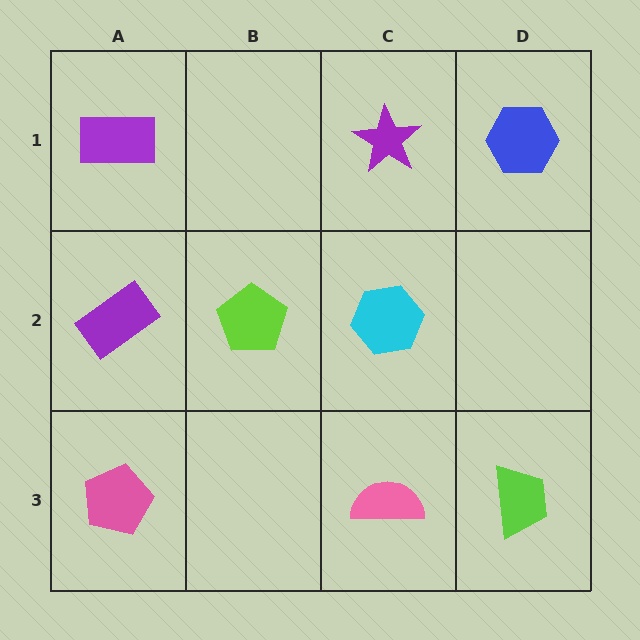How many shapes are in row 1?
3 shapes.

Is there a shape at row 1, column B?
No, that cell is empty.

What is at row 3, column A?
A pink pentagon.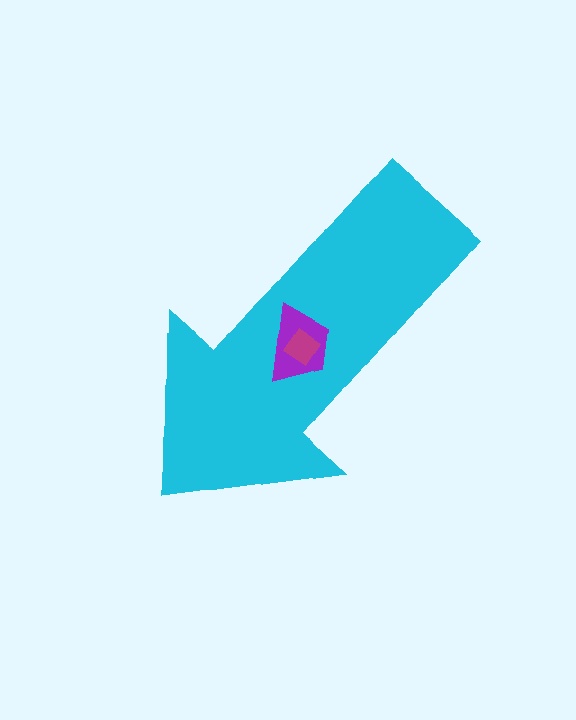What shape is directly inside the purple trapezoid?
The magenta diamond.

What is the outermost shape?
The cyan arrow.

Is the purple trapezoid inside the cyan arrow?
Yes.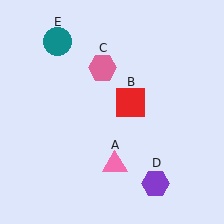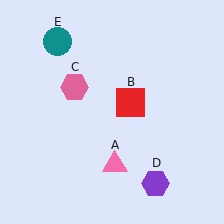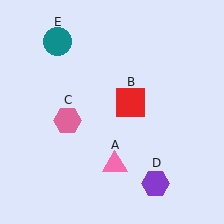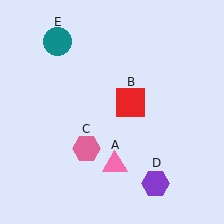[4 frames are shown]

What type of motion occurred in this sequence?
The pink hexagon (object C) rotated counterclockwise around the center of the scene.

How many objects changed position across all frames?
1 object changed position: pink hexagon (object C).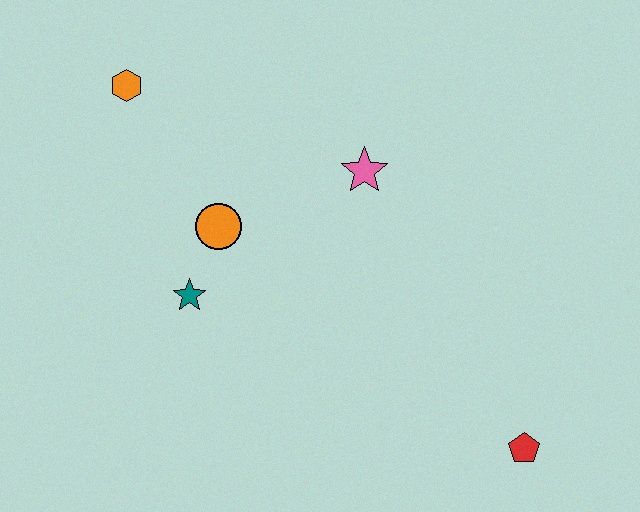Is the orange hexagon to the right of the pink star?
No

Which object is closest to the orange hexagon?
The orange circle is closest to the orange hexagon.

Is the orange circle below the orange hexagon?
Yes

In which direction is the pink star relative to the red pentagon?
The pink star is above the red pentagon.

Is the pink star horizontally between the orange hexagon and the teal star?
No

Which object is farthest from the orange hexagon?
The red pentagon is farthest from the orange hexagon.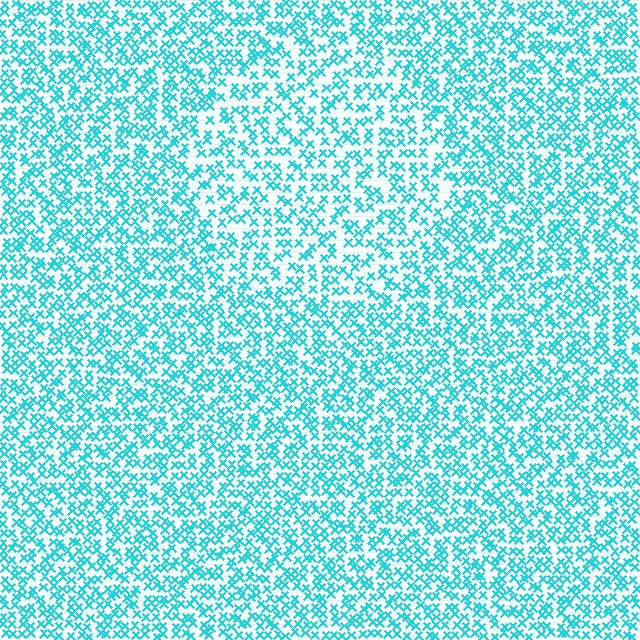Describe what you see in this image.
The image contains small cyan elements arranged at two different densities. A circle-shaped region is visible where the elements are less densely packed than the surrounding area.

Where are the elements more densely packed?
The elements are more densely packed outside the circle boundary.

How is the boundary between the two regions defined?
The boundary is defined by a change in element density (approximately 1.5x ratio). All elements are the same color, size, and shape.